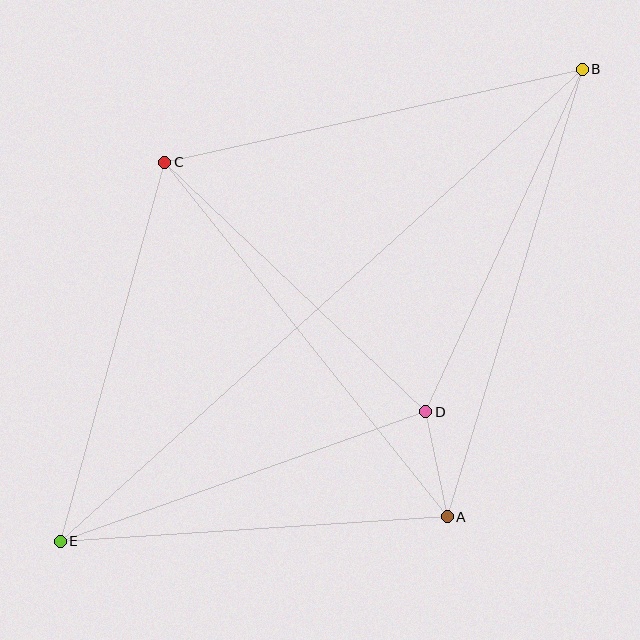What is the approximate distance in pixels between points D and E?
The distance between D and E is approximately 388 pixels.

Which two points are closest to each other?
Points A and D are closest to each other.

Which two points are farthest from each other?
Points B and E are farthest from each other.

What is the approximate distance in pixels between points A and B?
The distance between A and B is approximately 467 pixels.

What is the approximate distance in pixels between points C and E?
The distance between C and E is approximately 393 pixels.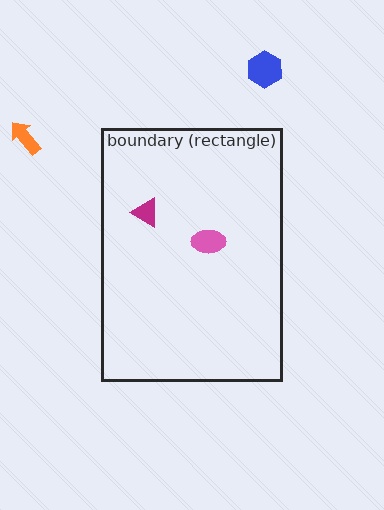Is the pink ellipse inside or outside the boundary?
Inside.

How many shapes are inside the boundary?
2 inside, 2 outside.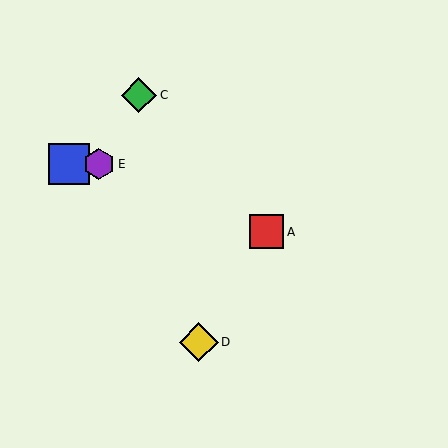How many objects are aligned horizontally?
2 objects (B, E) are aligned horizontally.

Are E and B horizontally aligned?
Yes, both are at y≈164.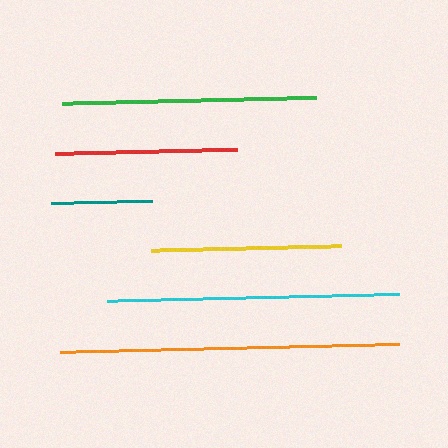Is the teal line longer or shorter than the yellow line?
The yellow line is longer than the teal line.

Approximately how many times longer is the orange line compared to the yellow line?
The orange line is approximately 1.8 times the length of the yellow line.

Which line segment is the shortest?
The teal line is the shortest at approximately 101 pixels.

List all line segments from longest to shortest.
From longest to shortest: orange, cyan, green, yellow, red, teal.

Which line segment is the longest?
The orange line is the longest at approximately 339 pixels.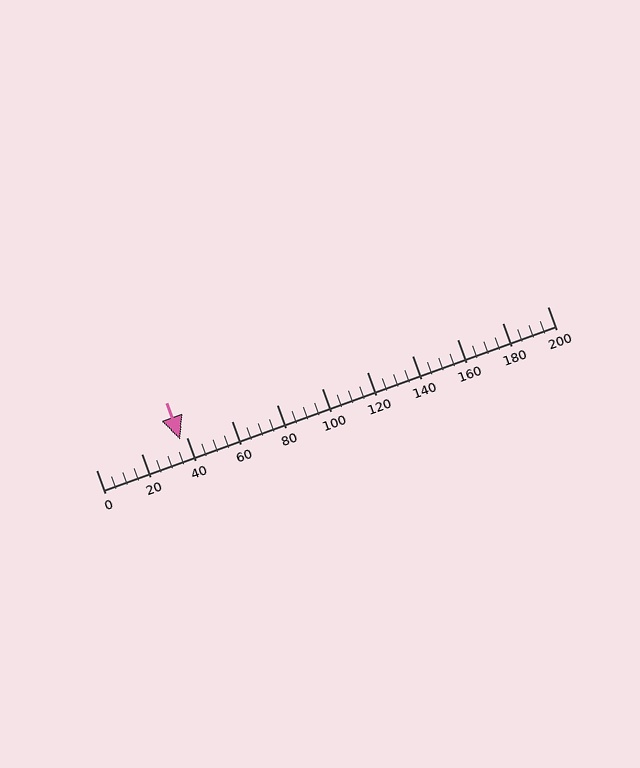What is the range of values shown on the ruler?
The ruler shows values from 0 to 200.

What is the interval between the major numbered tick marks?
The major tick marks are spaced 20 units apart.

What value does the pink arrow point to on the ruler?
The pink arrow points to approximately 37.